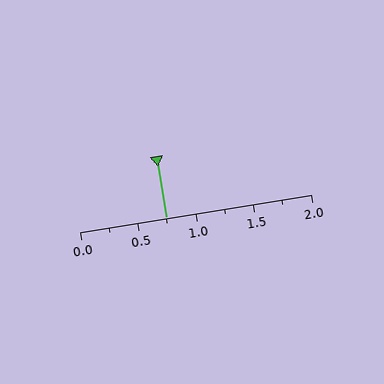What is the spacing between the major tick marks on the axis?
The major ticks are spaced 0.5 apart.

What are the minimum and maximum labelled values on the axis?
The axis runs from 0.0 to 2.0.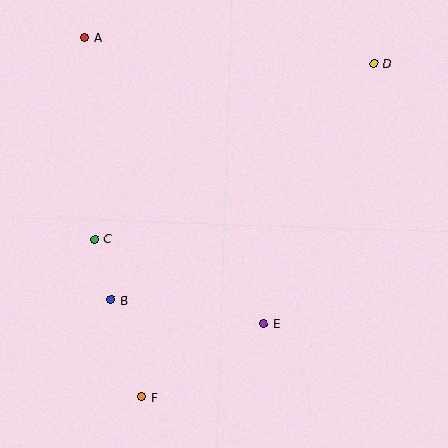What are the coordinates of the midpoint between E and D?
The midpoint between E and D is at (318, 194).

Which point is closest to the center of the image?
Point E at (263, 323) is closest to the center.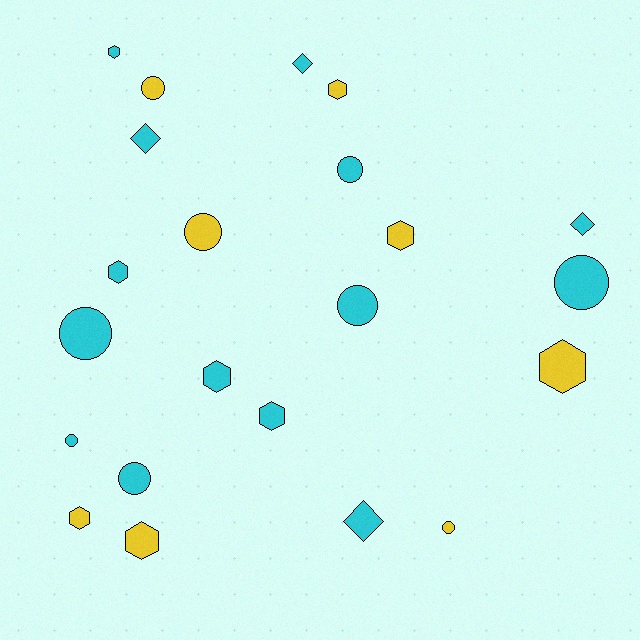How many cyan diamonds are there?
There are 4 cyan diamonds.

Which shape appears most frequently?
Hexagon, with 9 objects.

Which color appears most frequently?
Cyan, with 14 objects.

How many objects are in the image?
There are 22 objects.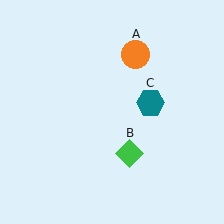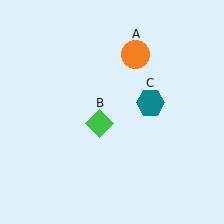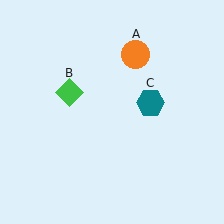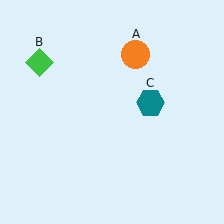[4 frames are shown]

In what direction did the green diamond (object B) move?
The green diamond (object B) moved up and to the left.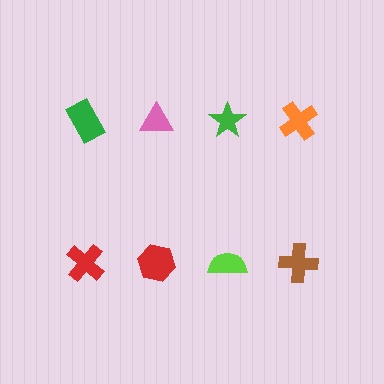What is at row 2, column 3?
A lime semicircle.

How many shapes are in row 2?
4 shapes.